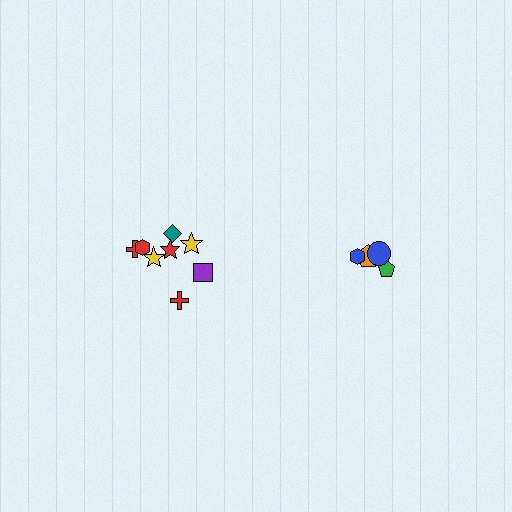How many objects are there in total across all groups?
There are 12 objects.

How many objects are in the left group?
There are 8 objects.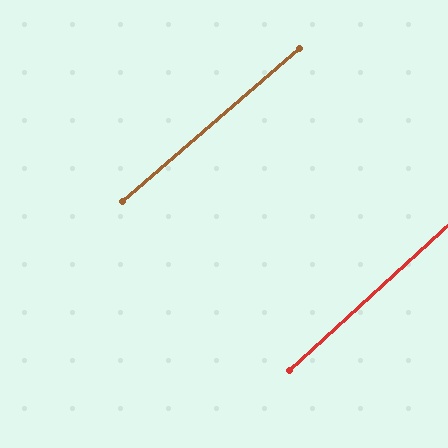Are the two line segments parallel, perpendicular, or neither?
Parallel — their directions differ by only 1.7°.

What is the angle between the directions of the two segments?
Approximately 2 degrees.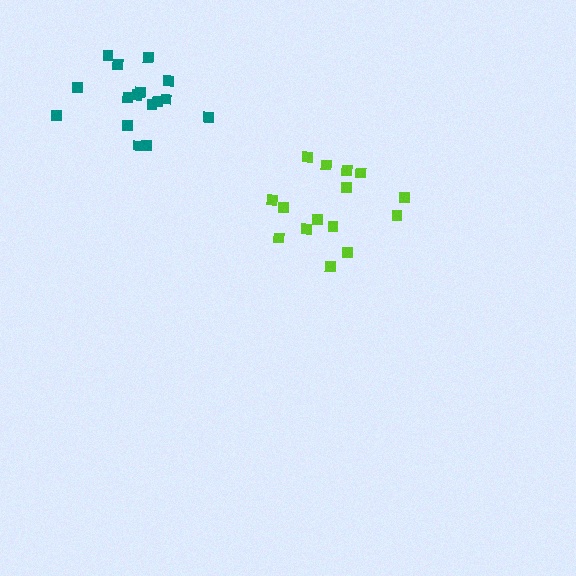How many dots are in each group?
Group 1: 15 dots, Group 2: 16 dots (31 total).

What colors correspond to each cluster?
The clusters are colored: lime, teal.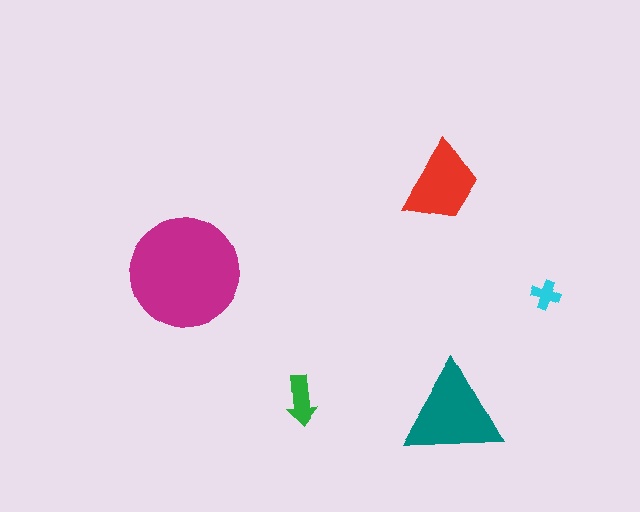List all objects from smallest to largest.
The cyan cross, the green arrow, the red trapezoid, the teal triangle, the magenta circle.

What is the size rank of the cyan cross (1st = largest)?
5th.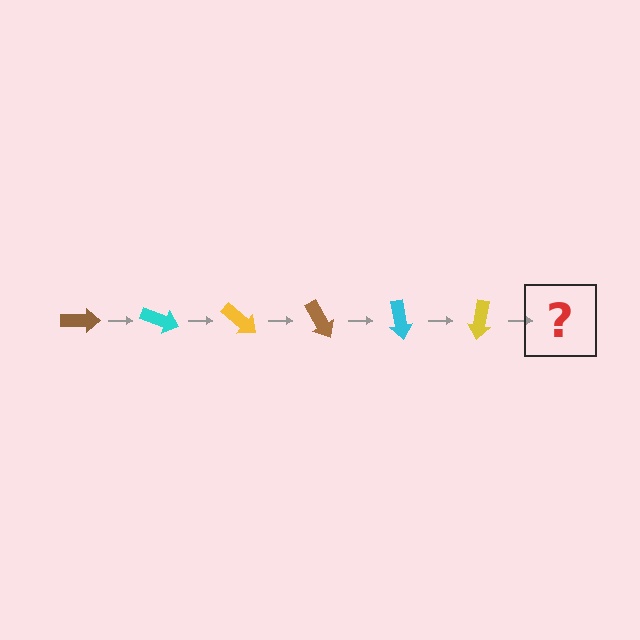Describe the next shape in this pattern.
It should be a brown arrow, rotated 120 degrees from the start.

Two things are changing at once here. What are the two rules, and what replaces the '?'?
The two rules are that it rotates 20 degrees each step and the color cycles through brown, cyan, and yellow. The '?' should be a brown arrow, rotated 120 degrees from the start.